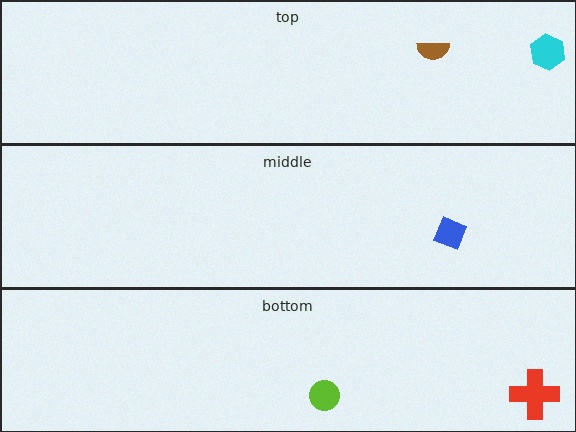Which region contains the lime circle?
The bottom region.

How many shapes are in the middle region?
1.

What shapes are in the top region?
The brown semicircle, the cyan hexagon.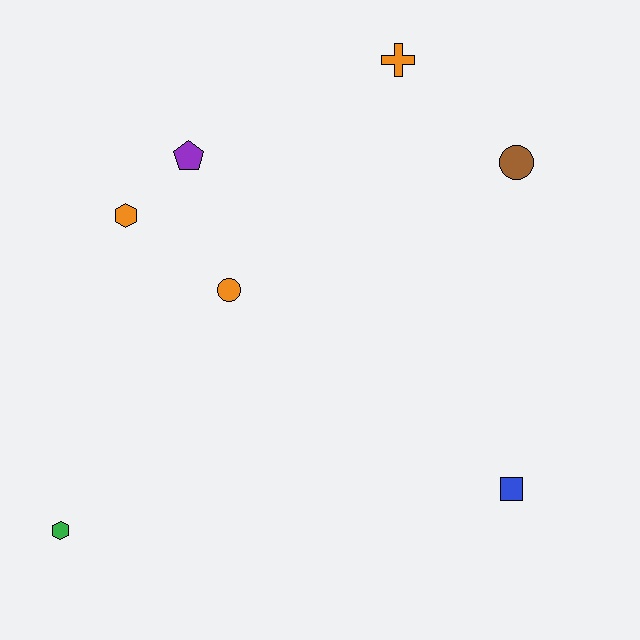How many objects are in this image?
There are 7 objects.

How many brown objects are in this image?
There is 1 brown object.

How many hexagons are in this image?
There are 2 hexagons.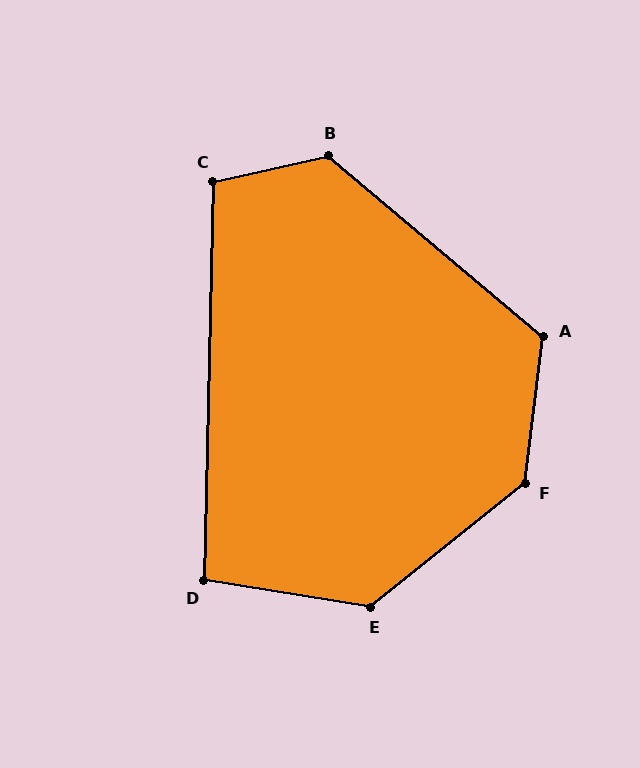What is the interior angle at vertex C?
Approximately 104 degrees (obtuse).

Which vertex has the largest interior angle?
F, at approximately 135 degrees.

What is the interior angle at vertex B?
Approximately 127 degrees (obtuse).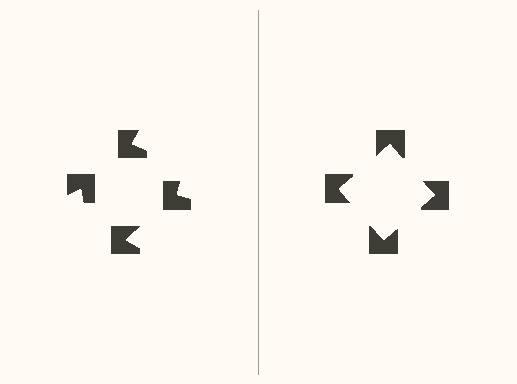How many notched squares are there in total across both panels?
8 — 4 on each side.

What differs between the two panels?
The notched squares are positioned identically on both sides; only the wedge orientations differ. On the right they align to a square; on the left they are misaligned.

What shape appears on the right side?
An illusory square.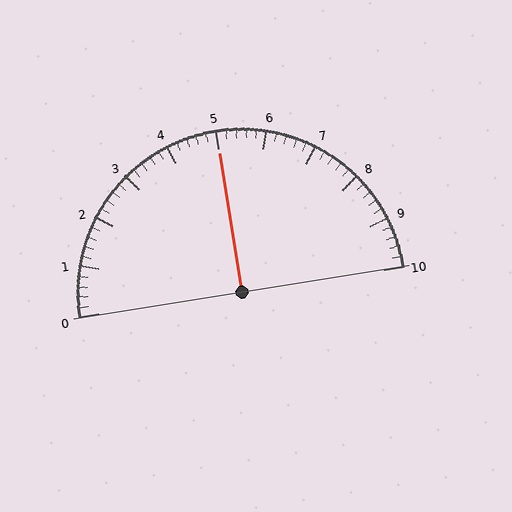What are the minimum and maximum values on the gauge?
The gauge ranges from 0 to 10.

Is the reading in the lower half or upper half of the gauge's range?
The reading is in the upper half of the range (0 to 10).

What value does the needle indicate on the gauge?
The needle indicates approximately 5.0.